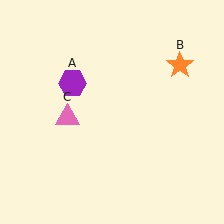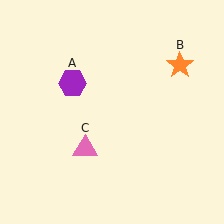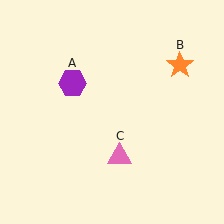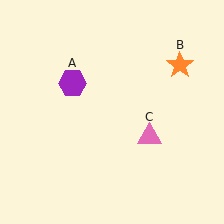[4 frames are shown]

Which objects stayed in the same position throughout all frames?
Purple hexagon (object A) and orange star (object B) remained stationary.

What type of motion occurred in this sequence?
The pink triangle (object C) rotated counterclockwise around the center of the scene.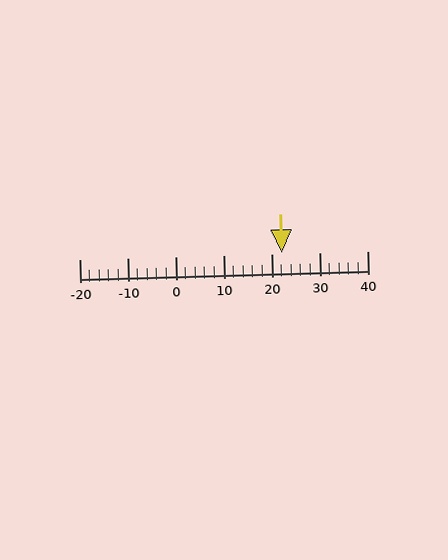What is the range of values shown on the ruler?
The ruler shows values from -20 to 40.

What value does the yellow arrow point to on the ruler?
The yellow arrow points to approximately 22.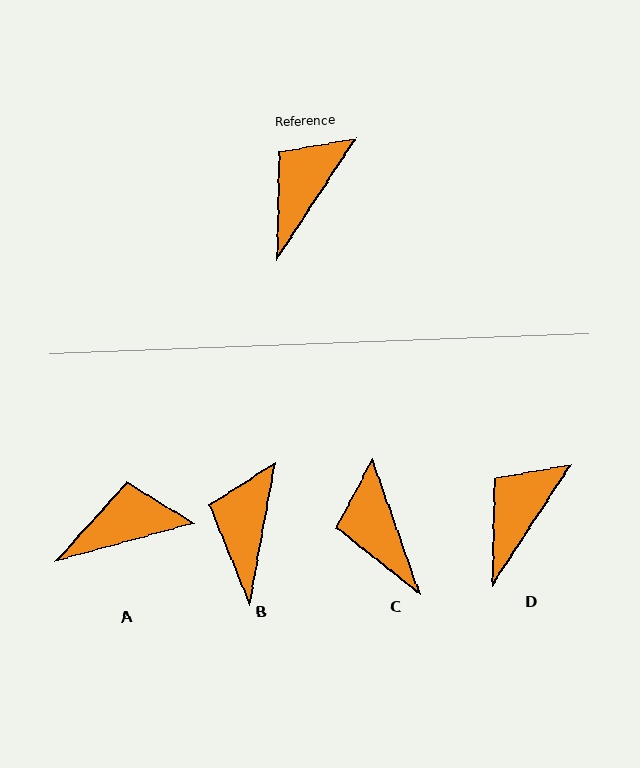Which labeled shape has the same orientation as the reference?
D.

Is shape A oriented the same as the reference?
No, it is off by about 41 degrees.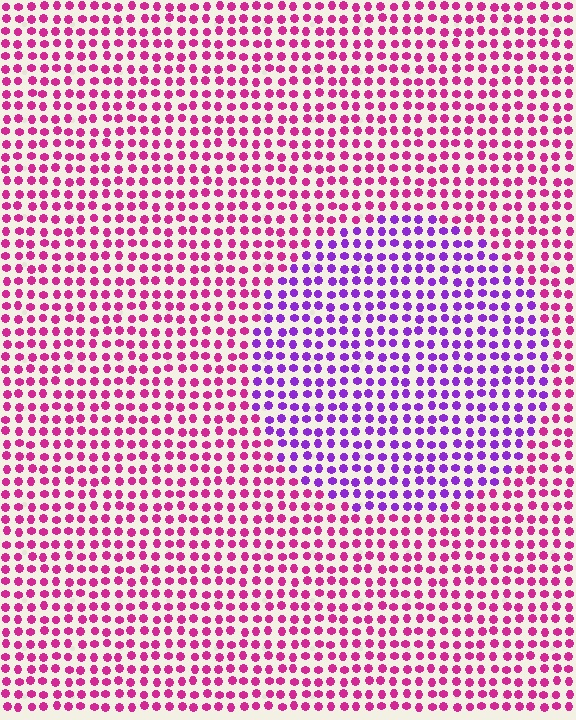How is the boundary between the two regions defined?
The boundary is defined purely by a slight shift in hue (about 45 degrees). Spacing, size, and orientation are identical on both sides.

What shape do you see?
I see a circle.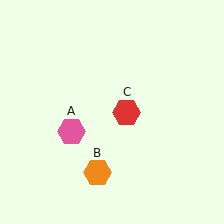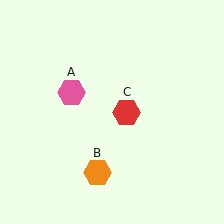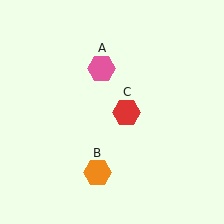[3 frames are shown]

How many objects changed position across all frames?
1 object changed position: pink hexagon (object A).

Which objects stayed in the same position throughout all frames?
Orange hexagon (object B) and red hexagon (object C) remained stationary.